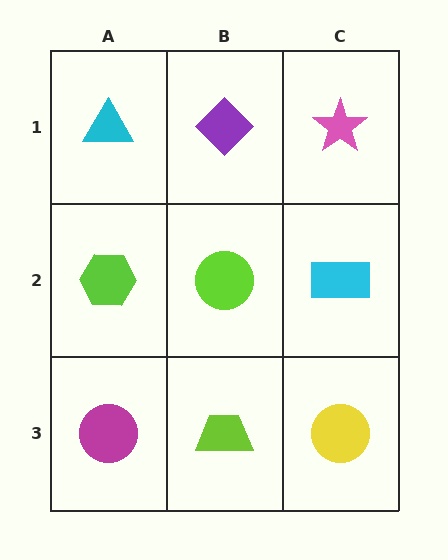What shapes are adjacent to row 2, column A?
A cyan triangle (row 1, column A), a magenta circle (row 3, column A), a lime circle (row 2, column B).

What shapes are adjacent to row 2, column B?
A purple diamond (row 1, column B), a lime trapezoid (row 3, column B), a lime hexagon (row 2, column A), a cyan rectangle (row 2, column C).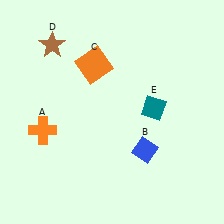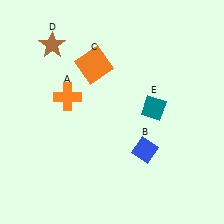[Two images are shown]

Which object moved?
The orange cross (A) moved up.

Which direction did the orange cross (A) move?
The orange cross (A) moved up.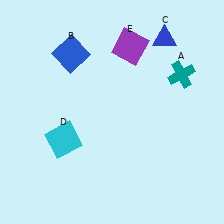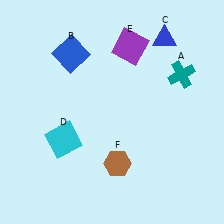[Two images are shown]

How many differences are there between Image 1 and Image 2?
There is 1 difference between the two images.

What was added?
A brown hexagon (F) was added in Image 2.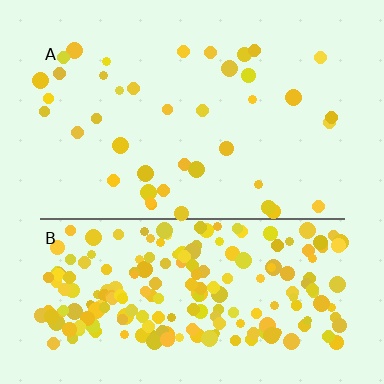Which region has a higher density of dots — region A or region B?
B (the bottom).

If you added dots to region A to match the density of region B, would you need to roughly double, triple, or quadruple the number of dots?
Approximately quadruple.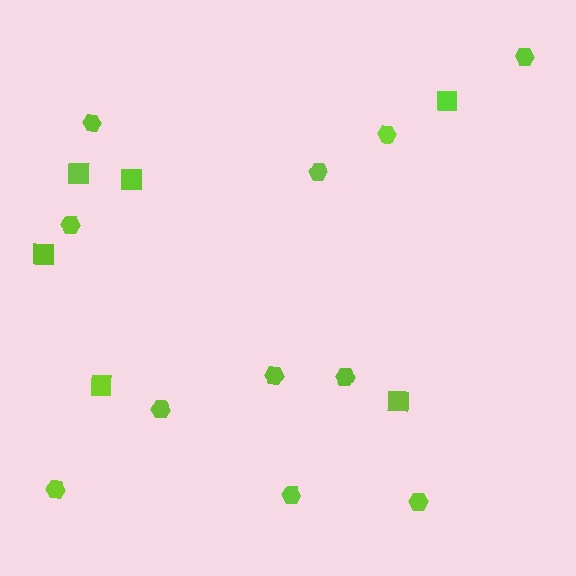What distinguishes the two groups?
There are 2 groups: one group of hexagons (11) and one group of squares (6).